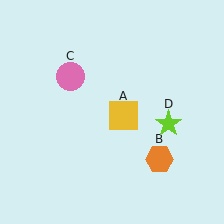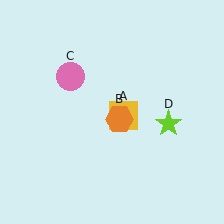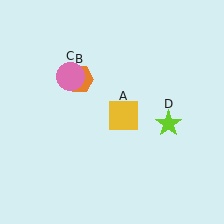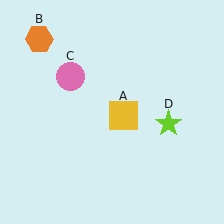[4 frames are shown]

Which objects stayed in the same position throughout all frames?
Yellow square (object A) and pink circle (object C) and lime star (object D) remained stationary.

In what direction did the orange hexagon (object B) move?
The orange hexagon (object B) moved up and to the left.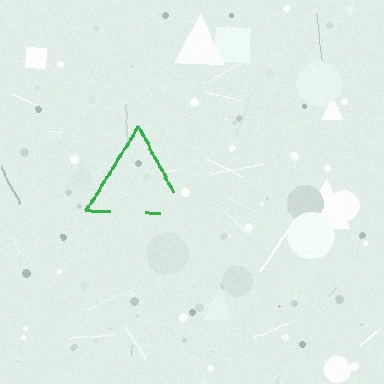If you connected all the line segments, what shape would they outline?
They would outline a triangle.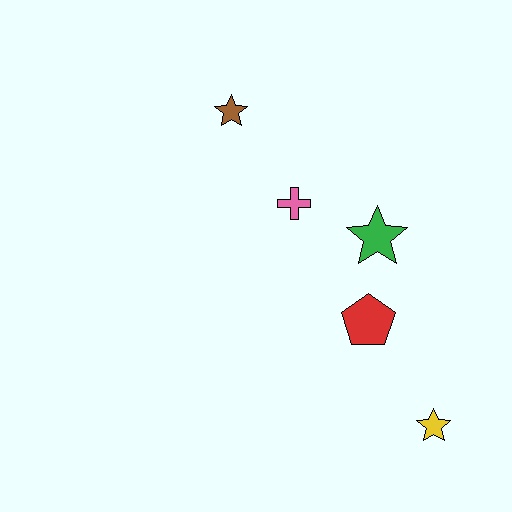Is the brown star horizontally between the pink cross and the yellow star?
No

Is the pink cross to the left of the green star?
Yes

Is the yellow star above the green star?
No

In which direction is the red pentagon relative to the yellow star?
The red pentagon is above the yellow star.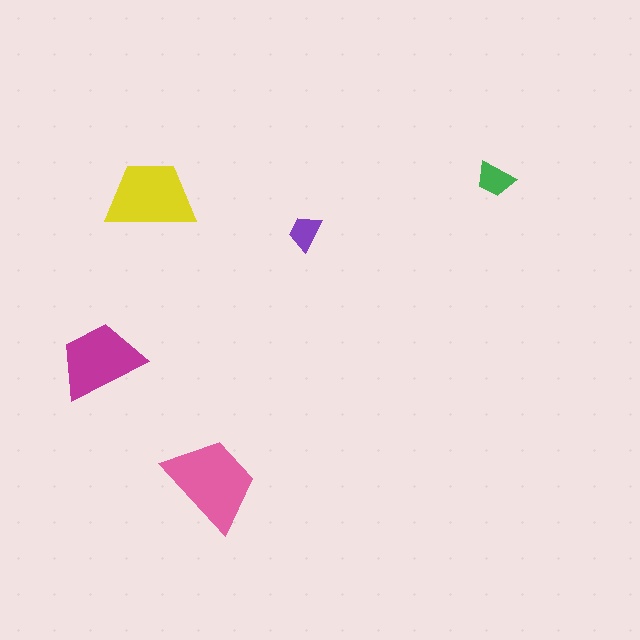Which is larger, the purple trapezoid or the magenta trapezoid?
The magenta one.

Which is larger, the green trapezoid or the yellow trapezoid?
The yellow one.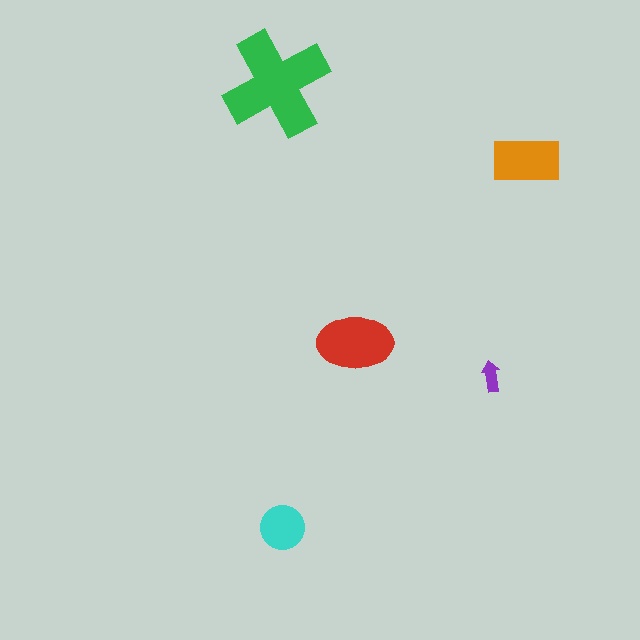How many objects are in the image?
There are 5 objects in the image.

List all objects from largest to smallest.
The green cross, the red ellipse, the orange rectangle, the cyan circle, the purple arrow.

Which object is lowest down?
The cyan circle is bottommost.